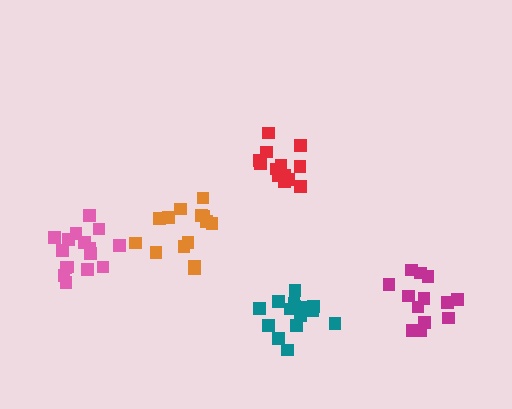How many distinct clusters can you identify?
There are 5 distinct clusters.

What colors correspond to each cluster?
The clusters are colored: teal, pink, orange, red, magenta.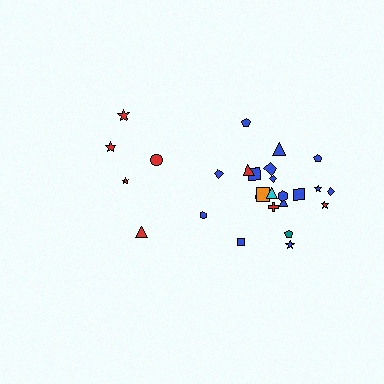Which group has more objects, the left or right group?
The right group.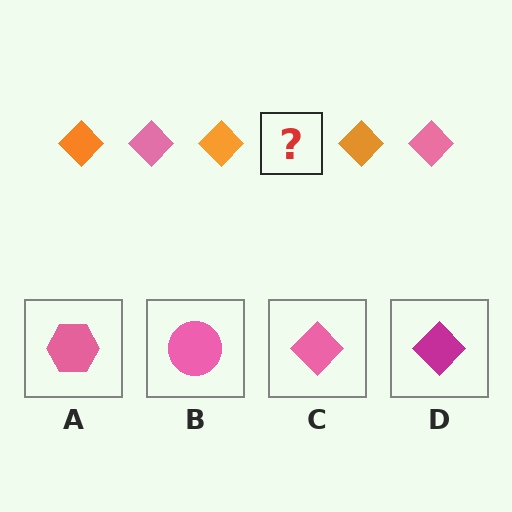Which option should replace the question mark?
Option C.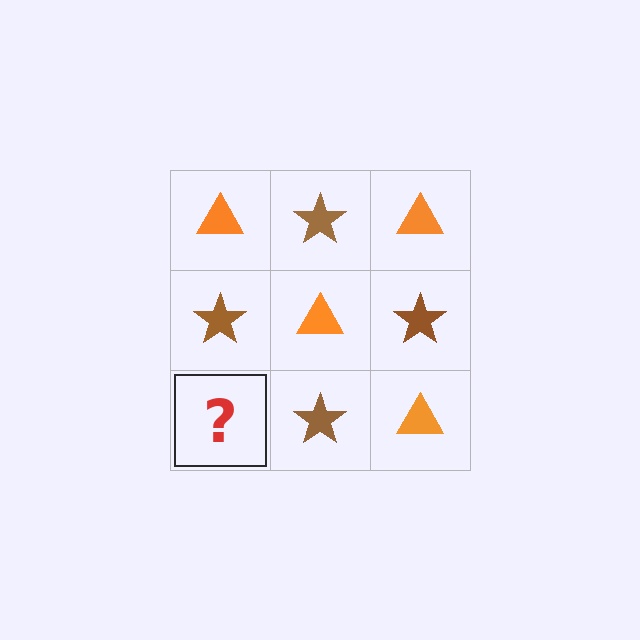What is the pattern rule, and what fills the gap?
The rule is that it alternates orange triangle and brown star in a checkerboard pattern. The gap should be filled with an orange triangle.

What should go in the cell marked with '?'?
The missing cell should contain an orange triangle.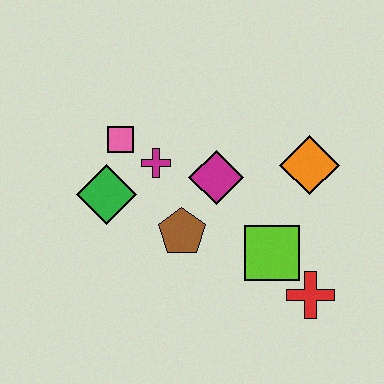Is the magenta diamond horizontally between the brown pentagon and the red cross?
Yes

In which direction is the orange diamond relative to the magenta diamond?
The orange diamond is to the right of the magenta diamond.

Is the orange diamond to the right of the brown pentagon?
Yes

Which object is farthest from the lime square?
The pink square is farthest from the lime square.